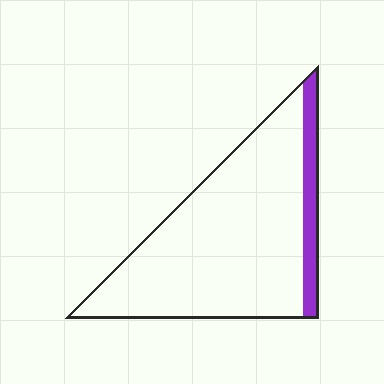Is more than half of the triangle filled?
No.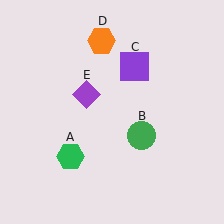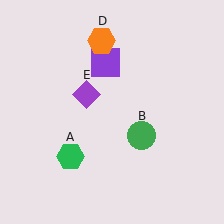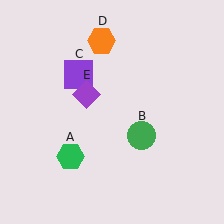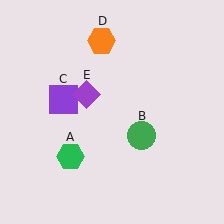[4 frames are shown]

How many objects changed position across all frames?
1 object changed position: purple square (object C).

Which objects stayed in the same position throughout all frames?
Green hexagon (object A) and green circle (object B) and orange hexagon (object D) and purple diamond (object E) remained stationary.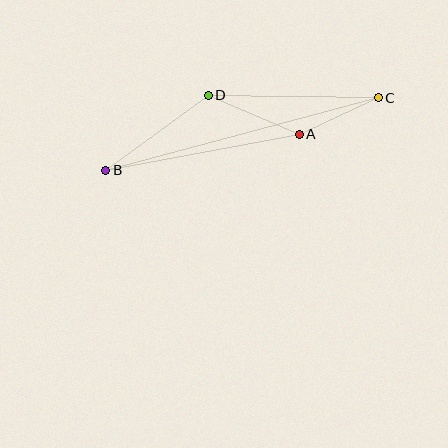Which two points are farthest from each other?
Points B and C are farthest from each other.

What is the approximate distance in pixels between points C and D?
The distance between C and D is approximately 170 pixels.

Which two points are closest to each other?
Points A and C are closest to each other.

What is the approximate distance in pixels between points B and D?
The distance between B and D is approximately 127 pixels.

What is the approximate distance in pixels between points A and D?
The distance between A and D is approximately 99 pixels.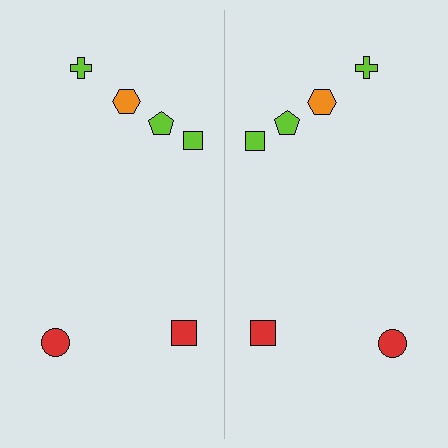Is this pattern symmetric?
Yes, this pattern has bilateral (reflection) symmetry.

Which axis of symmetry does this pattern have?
The pattern has a vertical axis of symmetry running through the center of the image.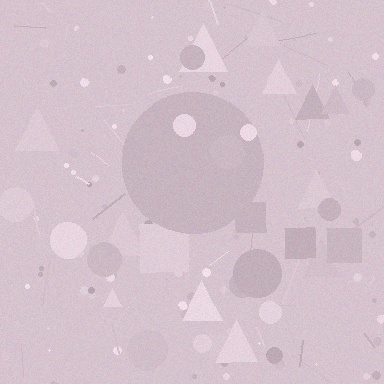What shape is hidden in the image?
A circle is hidden in the image.